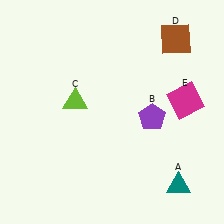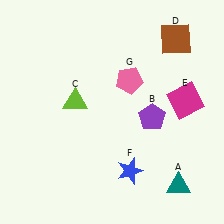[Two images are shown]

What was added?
A blue star (F), a pink pentagon (G) were added in Image 2.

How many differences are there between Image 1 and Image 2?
There are 2 differences between the two images.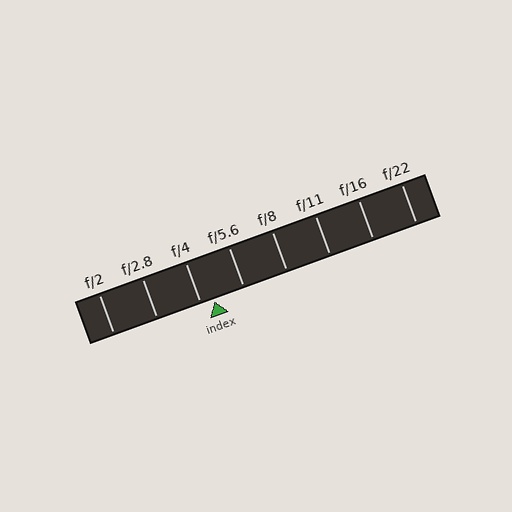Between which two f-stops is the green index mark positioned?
The index mark is between f/4 and f/5.6.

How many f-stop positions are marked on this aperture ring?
There are 8 f-stop positions marked.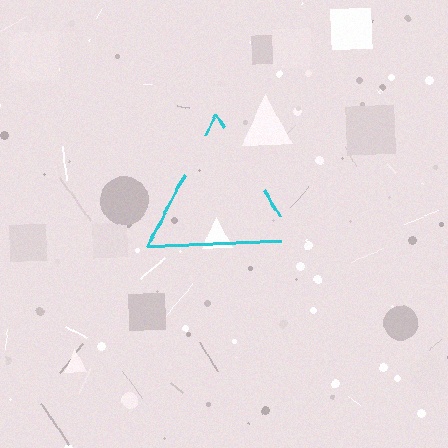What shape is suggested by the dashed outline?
The dashed outline suggests a triangle.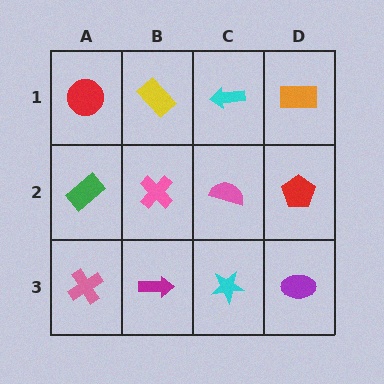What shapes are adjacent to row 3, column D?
A red pentagon (row 2, column D), a cyan star (row 3, column C).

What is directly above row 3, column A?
A green rectangle.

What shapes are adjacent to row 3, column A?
A green rectangle (row 2, column A), a magenta arrow (row 3, column B).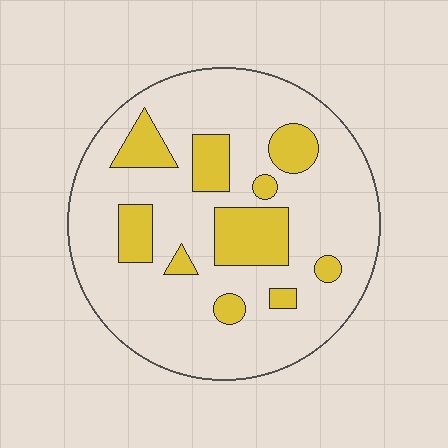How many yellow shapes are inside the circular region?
10.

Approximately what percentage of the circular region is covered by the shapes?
Approximately 20%.